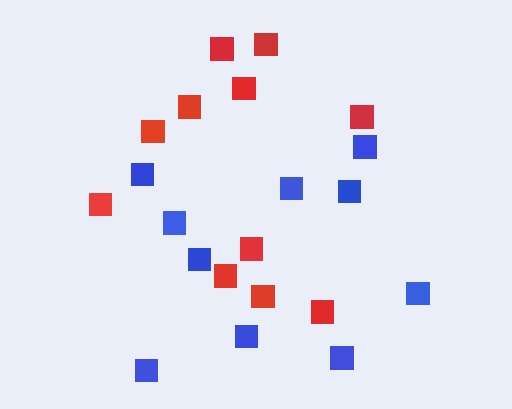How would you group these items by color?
There are 2 groups: one group of red squares (11) and one group of blue squares (10).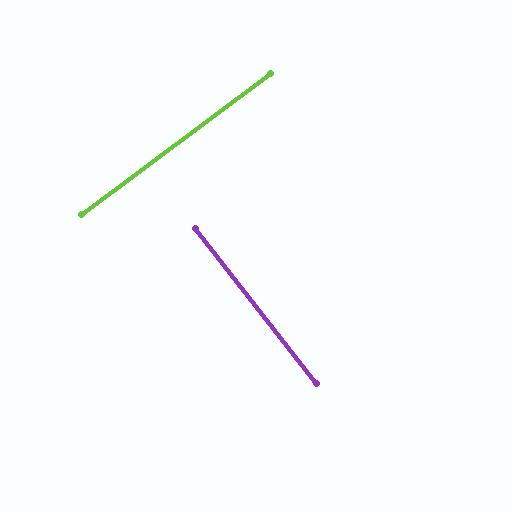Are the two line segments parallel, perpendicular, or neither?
Perpendicular — they meet at approximately 89°.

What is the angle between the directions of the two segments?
Approximately 89 degrees.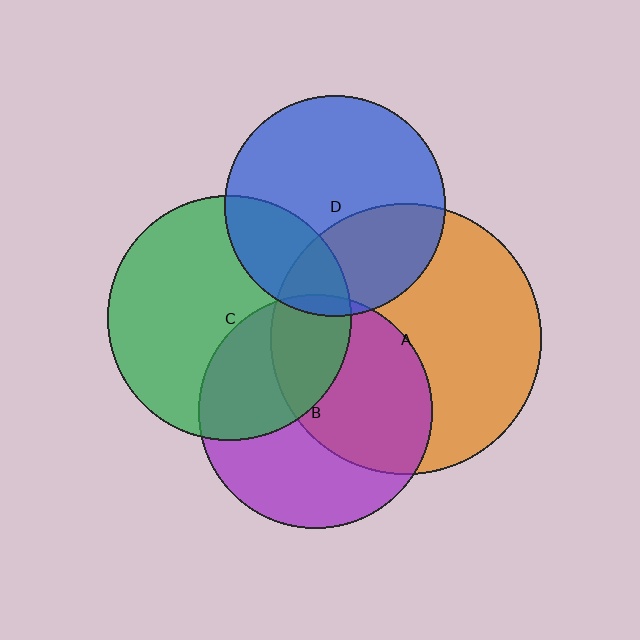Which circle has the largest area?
Circle A (orange).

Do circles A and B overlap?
Yes.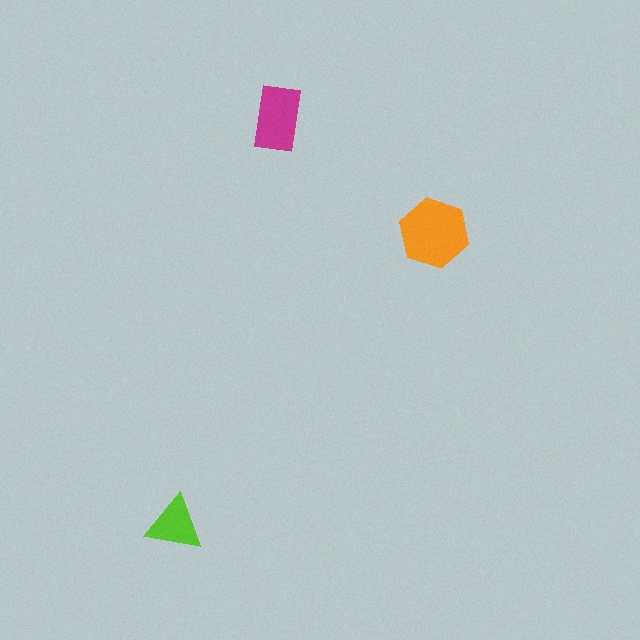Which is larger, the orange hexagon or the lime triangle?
The orange hexagon.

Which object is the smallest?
The lime triangle.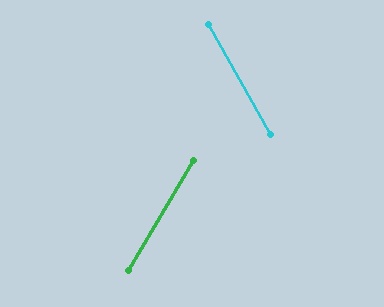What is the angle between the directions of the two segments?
Approximately 60 degrees.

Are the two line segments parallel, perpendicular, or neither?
Neither parallel nor perpendicular — they differ by about 60°.